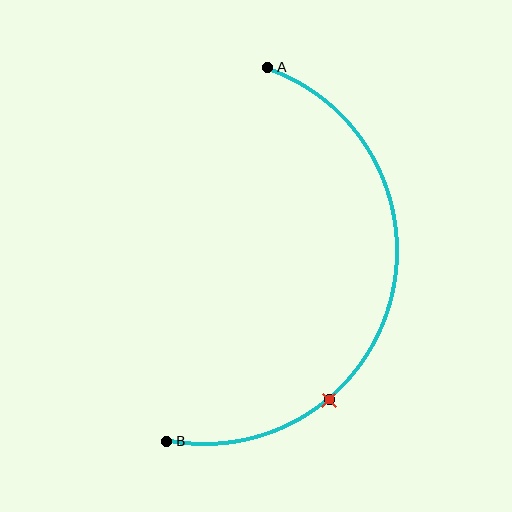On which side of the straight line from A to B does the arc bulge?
The arc bulges to the right of the straight line connecting A and B.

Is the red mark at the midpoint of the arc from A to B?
No. The red mark lies on the arc but is closer to endpoint B. The arc midpoint would be at the point on the curve equidistant along the arc from both A and B.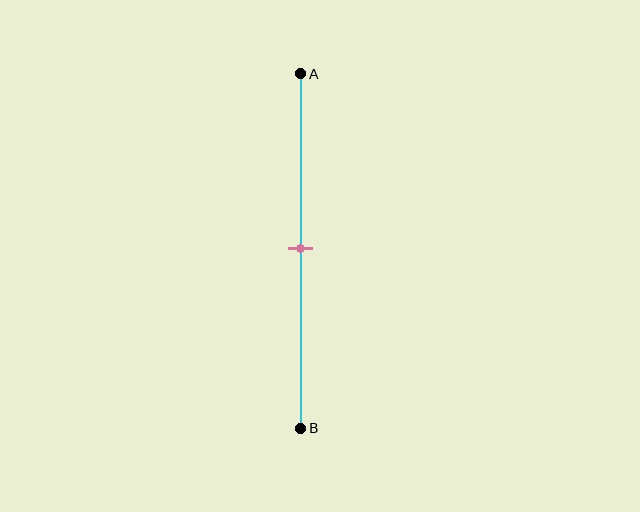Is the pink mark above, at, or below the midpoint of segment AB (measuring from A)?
The pink mark is approximately at the midpoint of segment AB.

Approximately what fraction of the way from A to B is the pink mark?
The pink mark is approximately 50% of the way from A to B.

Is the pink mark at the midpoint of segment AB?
Yes, the mark is approximately at the midpoint.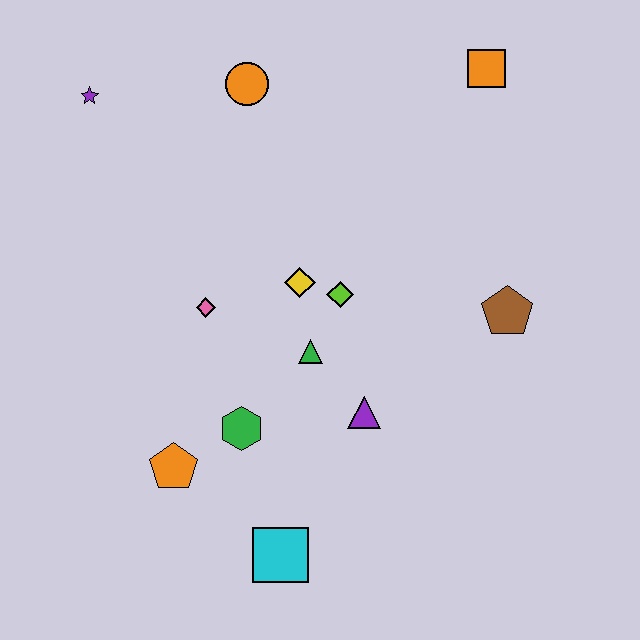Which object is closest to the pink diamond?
The yellow diamond is closest to the pink diamond.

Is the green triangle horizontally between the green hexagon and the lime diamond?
Yes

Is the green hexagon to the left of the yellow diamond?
Yes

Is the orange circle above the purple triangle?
Yes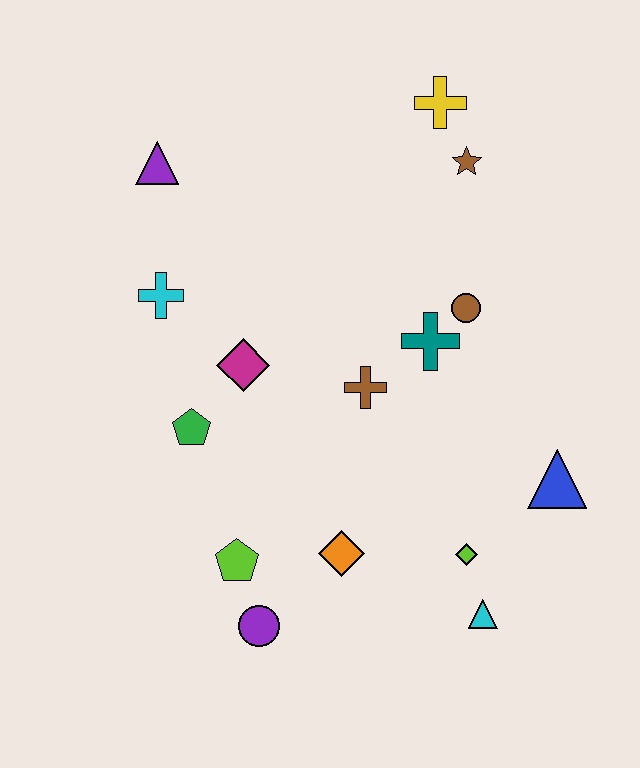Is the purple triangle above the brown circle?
Yes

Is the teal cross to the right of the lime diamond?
No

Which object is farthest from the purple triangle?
The cyan triangle is farthest from the purple triangle.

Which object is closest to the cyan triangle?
The lime diamond is closest to the cyan triangle.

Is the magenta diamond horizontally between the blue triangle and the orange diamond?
No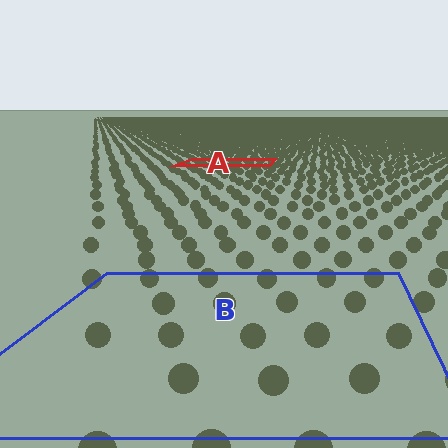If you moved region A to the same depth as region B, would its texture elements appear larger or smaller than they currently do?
They would appear larger. At a closer depth, the same texture elements are projected at a bigger on-screen size.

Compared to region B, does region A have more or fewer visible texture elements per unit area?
Region A has more texture elements per unit area — they are packed more densely because it is farther away.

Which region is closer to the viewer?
Region B is closer. The texture elements there are larger and more spread out.